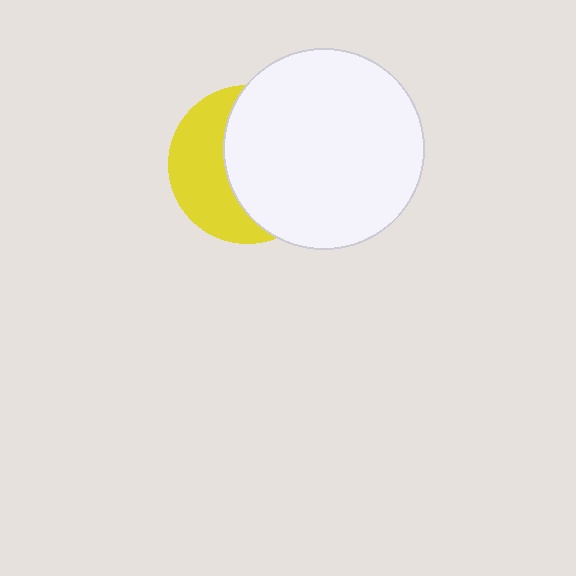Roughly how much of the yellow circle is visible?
A small part of it is visible (roughly 41%).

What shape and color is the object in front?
The object in front is a white circle.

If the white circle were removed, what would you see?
You would see the complete yellow circle.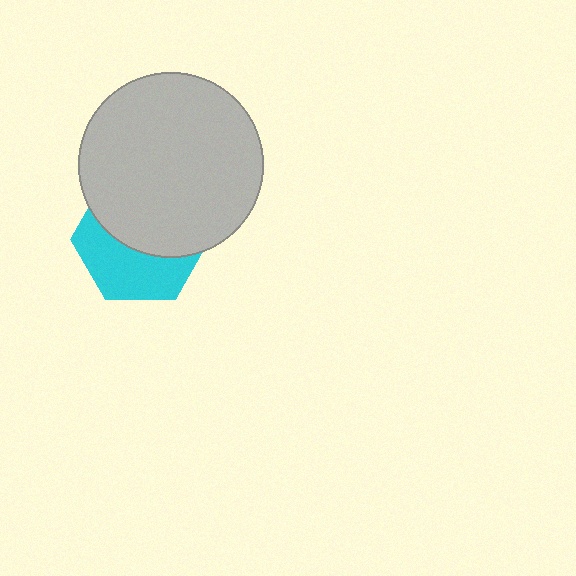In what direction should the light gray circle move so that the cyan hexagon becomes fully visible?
The light gray circle should move up. That is the shortest direction to clear the overlap and leave the cyan hexagon fully visible.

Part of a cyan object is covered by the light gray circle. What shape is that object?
It is a hexagon.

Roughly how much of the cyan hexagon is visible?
A small part of it is visible (roughly 45%).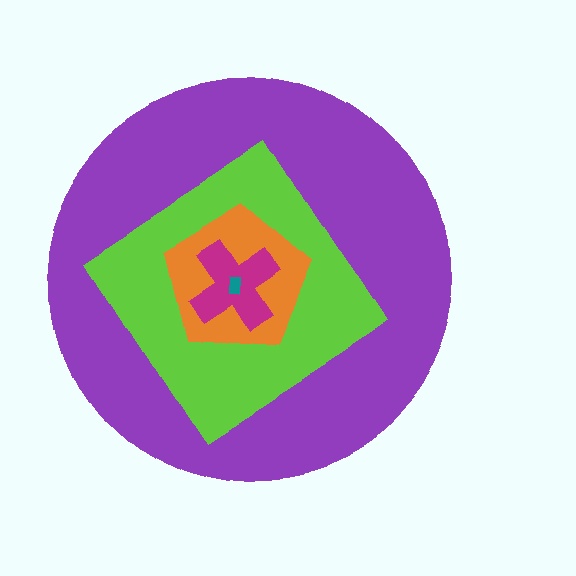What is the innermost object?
The teal rectangle.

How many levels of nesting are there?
5.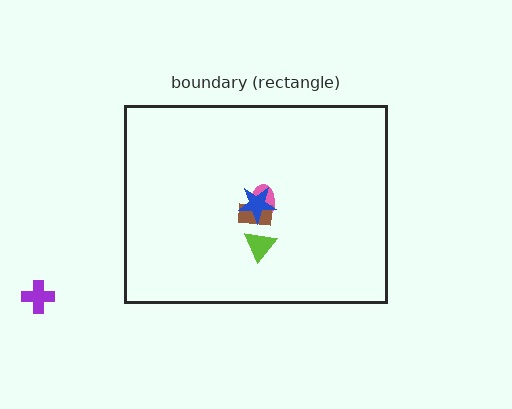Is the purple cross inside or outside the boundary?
Outside.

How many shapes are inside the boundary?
4 inside, 1 outside.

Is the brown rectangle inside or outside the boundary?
Inside.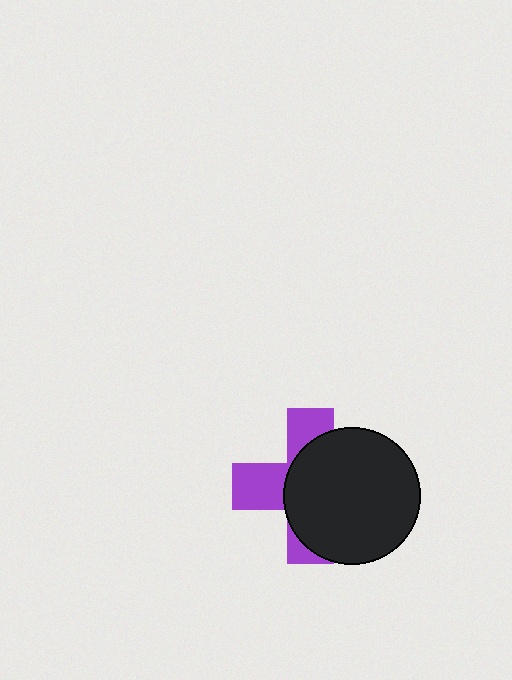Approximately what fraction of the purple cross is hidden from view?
Roughly 61% of the purple cross is hidden behind the black circle.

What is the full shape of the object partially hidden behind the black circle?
The partially hidden object is a purple cross.